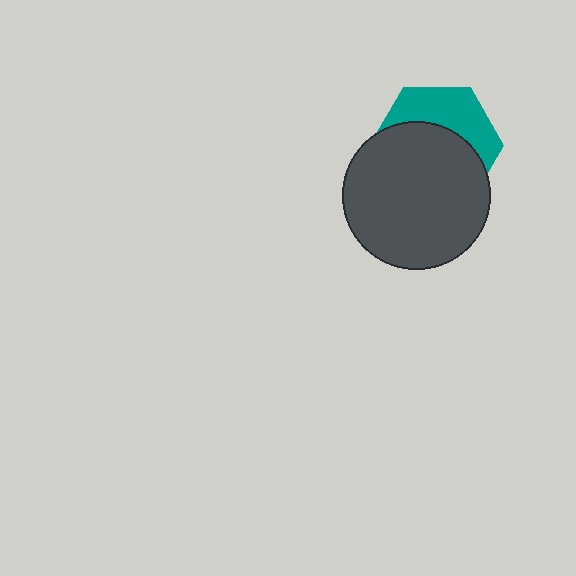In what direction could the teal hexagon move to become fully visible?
The teal hexagon could move up. That would shift it out from behind the dark gray circle entirely.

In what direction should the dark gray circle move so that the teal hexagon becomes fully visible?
The dark gray circle should move down. That is the shortest direction to clear the overlap and leave the teal hexagon fully visible.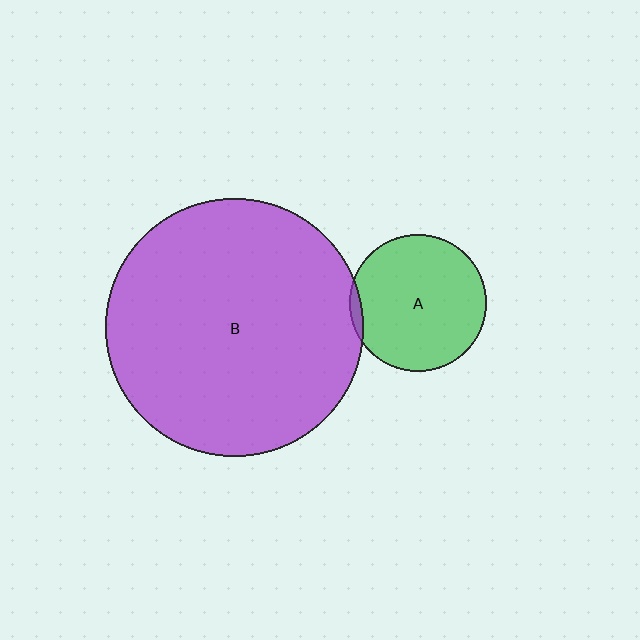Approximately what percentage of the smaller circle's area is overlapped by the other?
Approximately 5%.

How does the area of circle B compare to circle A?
Approximately 3.6 times.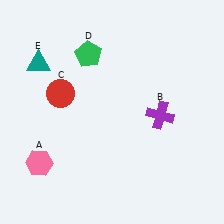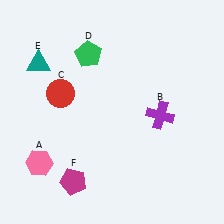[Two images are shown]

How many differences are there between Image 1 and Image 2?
There is 1 difference between the two images.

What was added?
A magenta pentagon (F) was added in Image 2.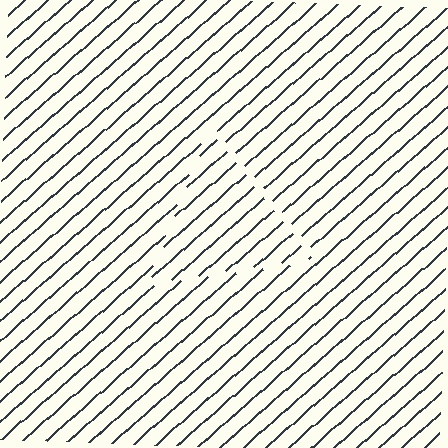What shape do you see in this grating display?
An illusory triangle. The interior of the shape contains the same grating, shifted by half a period — the contour is defined by the phase discontinuity where line-ends from the inner and outer gratings abut.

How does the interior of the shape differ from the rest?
The interior of the shape contains the same grating, shifted by half a period — the contour is defined by the phase discontinuity where line-ends from the inner and outer gratings abut.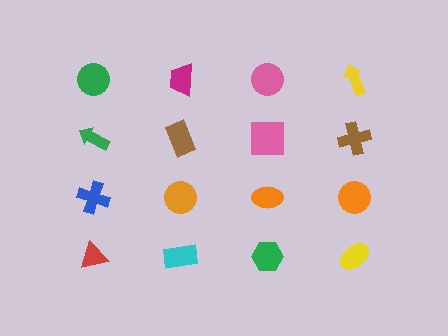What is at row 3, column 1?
A blue cross.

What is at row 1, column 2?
A magenta trapezoid.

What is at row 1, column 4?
A yellow arrow.